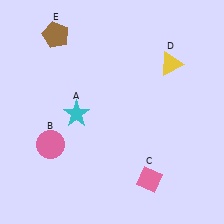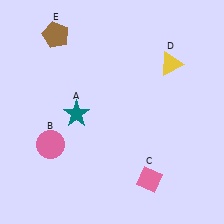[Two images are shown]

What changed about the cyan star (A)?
In Image 1, A is cyan. In Image 2, it changed to teal.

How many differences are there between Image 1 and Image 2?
There is 1 difference between the two images.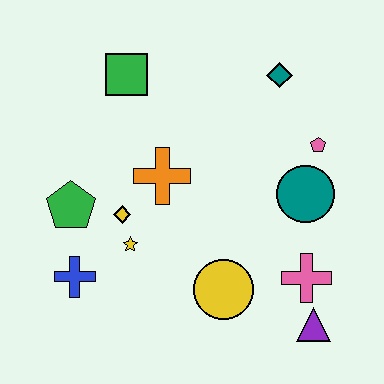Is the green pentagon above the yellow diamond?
Yes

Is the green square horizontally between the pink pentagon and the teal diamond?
No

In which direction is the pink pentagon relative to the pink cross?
The pink pentagon is above the pink cross.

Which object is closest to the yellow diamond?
The yellow star is closest to the yellow diamond.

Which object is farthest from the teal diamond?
The blue cross is farthest from the teal diamond.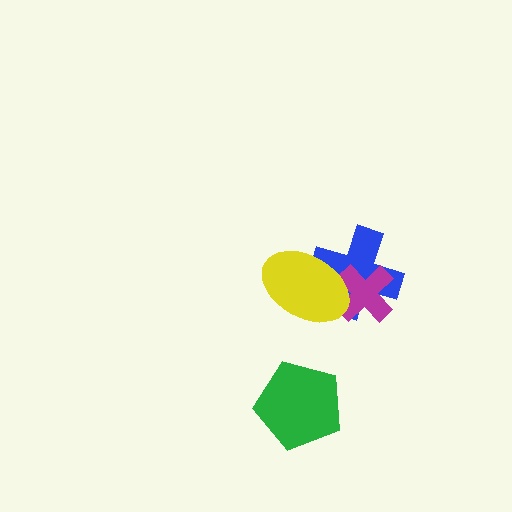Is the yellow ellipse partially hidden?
No, no other shape covers it.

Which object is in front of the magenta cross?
The yellow ellipse is in front of the magenta cross.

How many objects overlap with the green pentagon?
0 objects overlap with the green pentagon.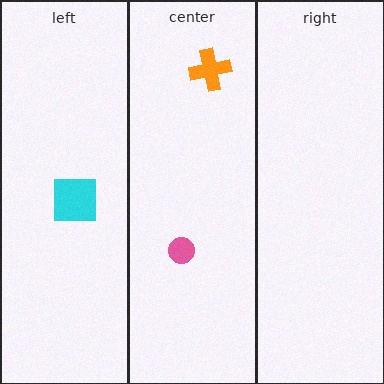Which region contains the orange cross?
The center region.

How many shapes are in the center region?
2.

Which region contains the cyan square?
The left region.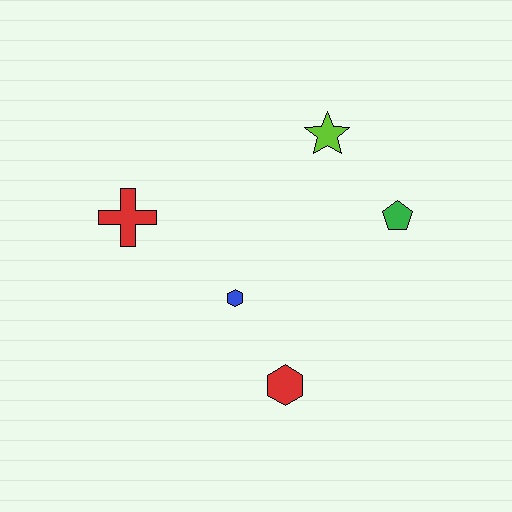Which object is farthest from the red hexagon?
The lime star is farthest from the red hexagon.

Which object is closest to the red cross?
The blue hexagon is closest to the red cross.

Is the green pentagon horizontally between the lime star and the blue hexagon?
No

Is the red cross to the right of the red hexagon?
No